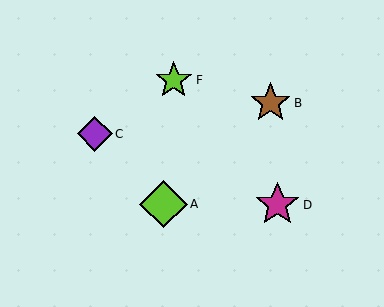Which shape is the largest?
The lime diamond (labeled A) is the largest.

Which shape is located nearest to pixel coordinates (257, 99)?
The brown star (labeled B) at (271, 103) is nearest to that location.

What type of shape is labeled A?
Shape A is a lime diamond.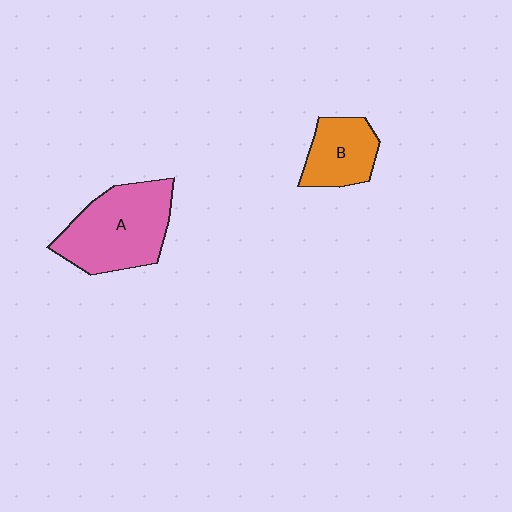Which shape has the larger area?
Shape A (pink).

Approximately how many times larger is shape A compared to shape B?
Approximately 1.8 times.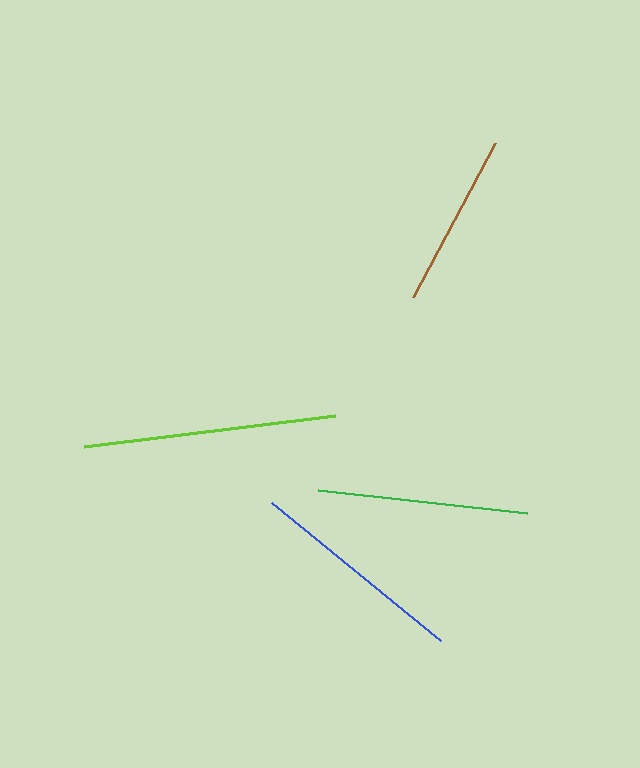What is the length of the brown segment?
The brown segment is approximately 174 pixels long.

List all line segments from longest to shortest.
From longest to shortest: lime, blue, green, brown.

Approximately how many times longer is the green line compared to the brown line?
The green line is approximately 1.2 times the length of the brown line.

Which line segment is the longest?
The lime line is the longest at approximately 253 pixels.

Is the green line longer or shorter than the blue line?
The blue line is longer than the green line.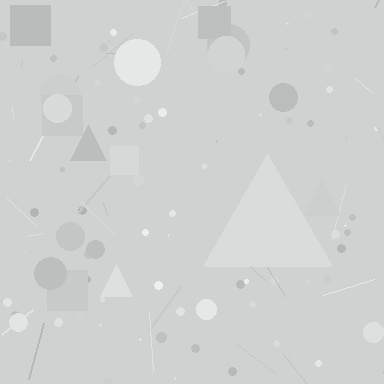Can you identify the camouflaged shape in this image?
The camouflaged shape is a triangle.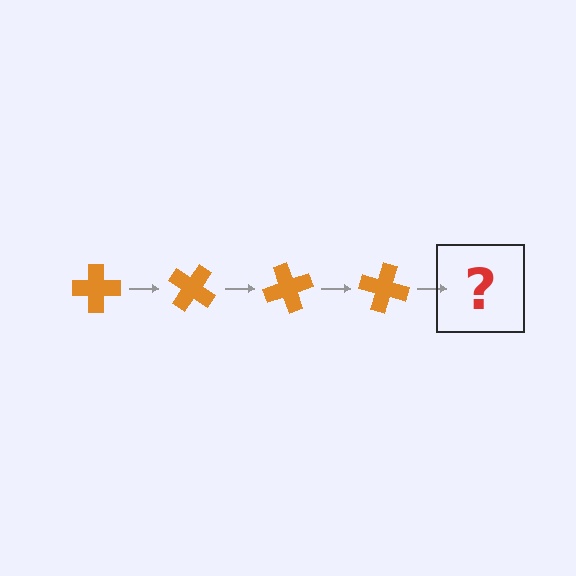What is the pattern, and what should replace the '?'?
The pattern is that the cross rotates 35 degrees each step. The '?' should be an orange cross rotated 140 degrees.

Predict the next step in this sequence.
The next step is an orange cross rotated 140 degrees.